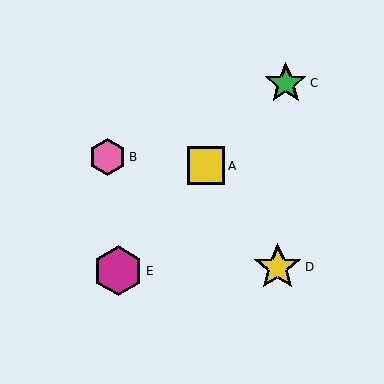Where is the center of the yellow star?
The center of the yellow star is at (278, 267).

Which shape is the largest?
The magenta hexagon (labeled E) is the largest.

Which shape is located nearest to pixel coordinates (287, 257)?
The yellow star (labeled D) at (278, 267) is nearest to that location.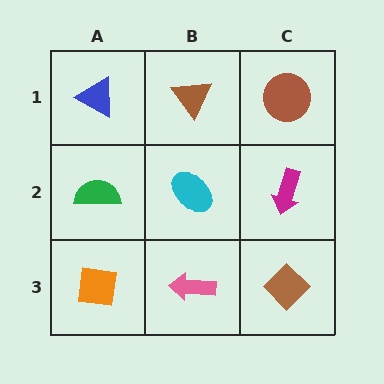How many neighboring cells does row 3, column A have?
2.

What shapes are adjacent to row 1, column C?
A magenta arrow (row 2, column C), a brown triangle (row 1, column B).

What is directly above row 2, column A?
A blue triangle.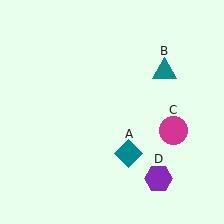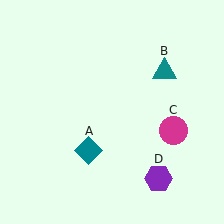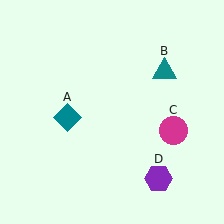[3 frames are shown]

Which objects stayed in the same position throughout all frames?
Teal triangle (object B) and magenta circle (object C) and purple hexagon (object D) remained stationary.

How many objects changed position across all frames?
1 object changed position: teal diamond (object A).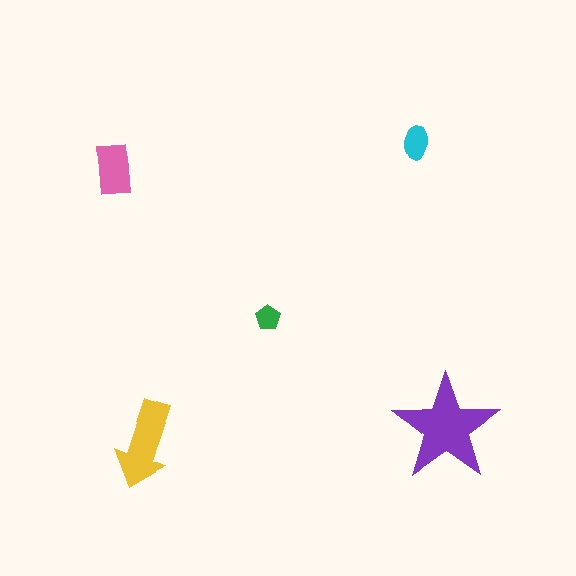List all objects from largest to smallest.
The purple star, the yellow arrow, the pink rectangle, the cyan ellipse, the green pentagon.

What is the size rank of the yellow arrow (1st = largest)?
2nd.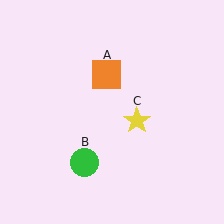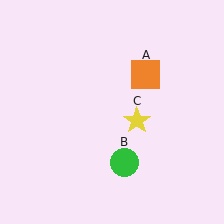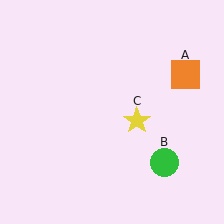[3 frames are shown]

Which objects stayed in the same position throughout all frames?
Yellow star (object C) remained stationary.